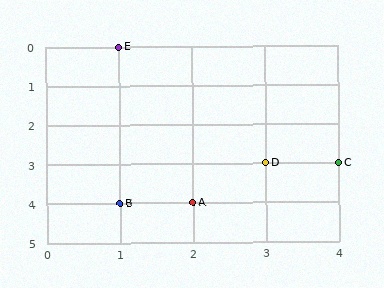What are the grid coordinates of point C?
Point C is at grid coordinates (4, 3).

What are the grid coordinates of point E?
Point E is at grid coordinates (1, 0).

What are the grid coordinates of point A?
Point A is at grid coordinates (2, 4).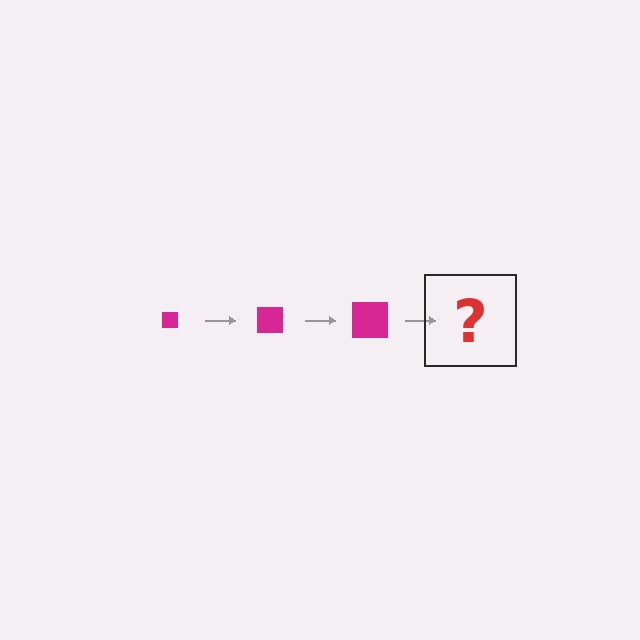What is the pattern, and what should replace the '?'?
The pattern is that the square gets progressively larger each step. The '?' should be a magenta square, larger than the previous one.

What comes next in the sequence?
The next element should be a magenta square, larger than the previous one.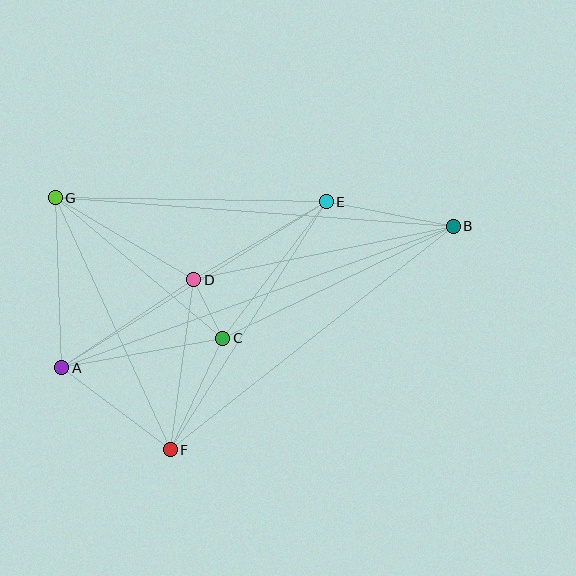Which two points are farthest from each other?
Points A and B are farthest from each other.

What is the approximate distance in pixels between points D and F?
The distance between D and F is approximately 172 pixels.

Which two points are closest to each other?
Points C and D are closest to each other.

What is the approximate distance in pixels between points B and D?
The distance between B and D is approximately 265 pixels.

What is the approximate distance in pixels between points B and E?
The distance between B and E is approximately 129 pixels.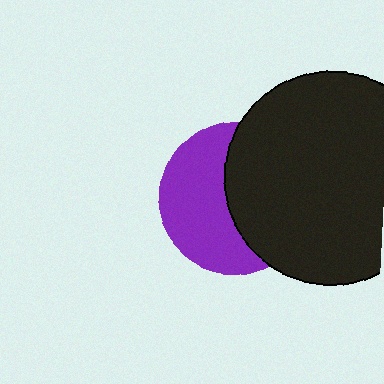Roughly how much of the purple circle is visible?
About half of it is visible (roughly 50%).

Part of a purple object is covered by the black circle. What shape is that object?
It is a circle.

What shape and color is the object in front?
The object in front is a black circle.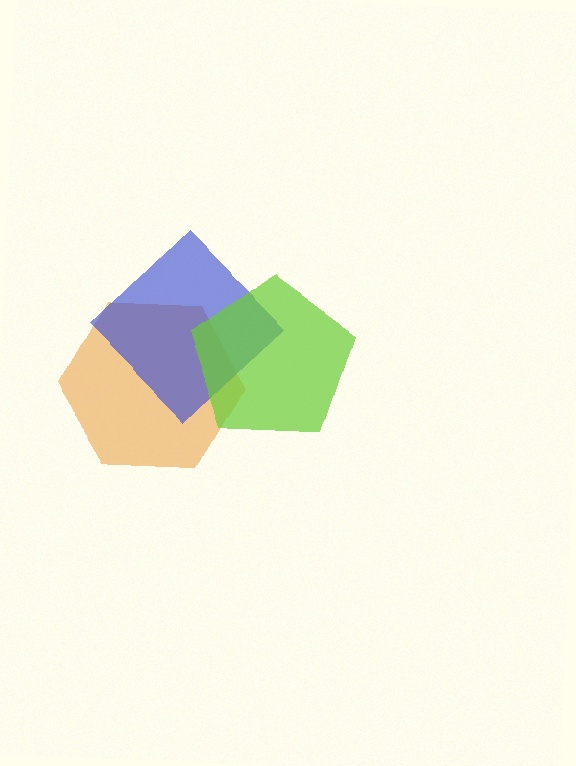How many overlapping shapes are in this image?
There are 3 overlapping shapes in the image.